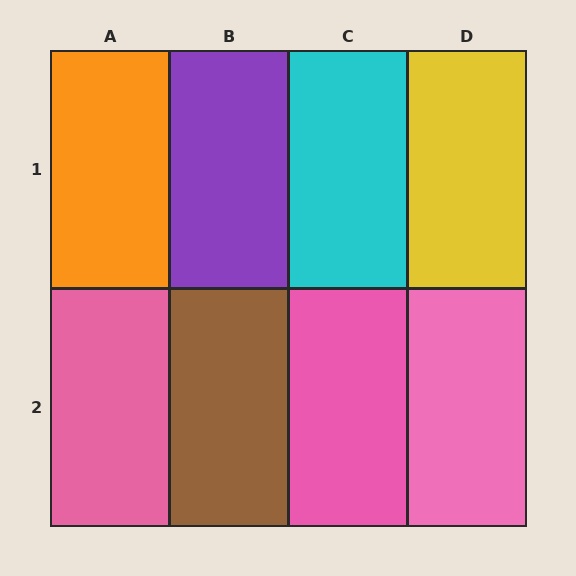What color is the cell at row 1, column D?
Yellow.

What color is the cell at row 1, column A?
Orange.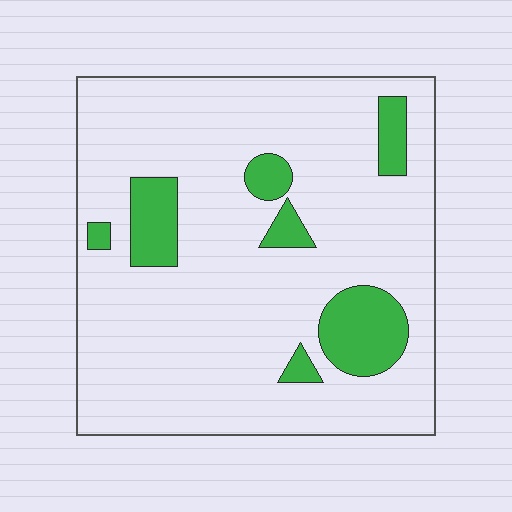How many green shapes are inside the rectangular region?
7.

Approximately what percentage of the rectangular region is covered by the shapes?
Approximately 15%.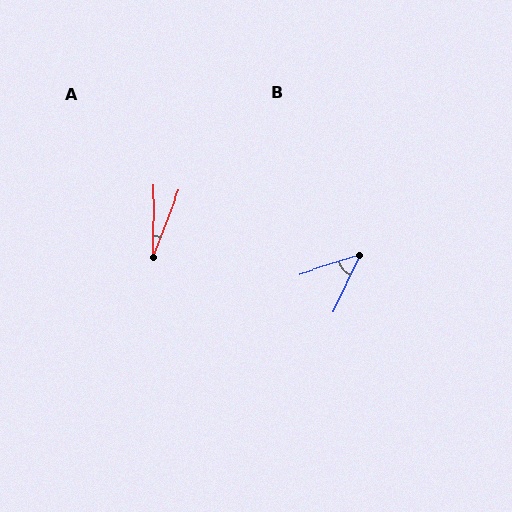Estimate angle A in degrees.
Approximately 21 degrees.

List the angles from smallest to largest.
A (21°), B (48°).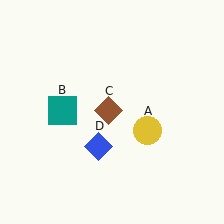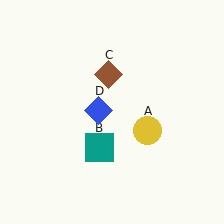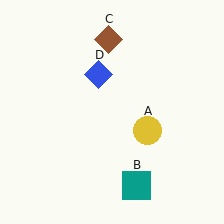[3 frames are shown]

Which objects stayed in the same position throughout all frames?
Yellow circle (object A) remained stationary.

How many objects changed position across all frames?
3 objects changed position: teal square (object B), brown diamond (object C), blue diamond (object D).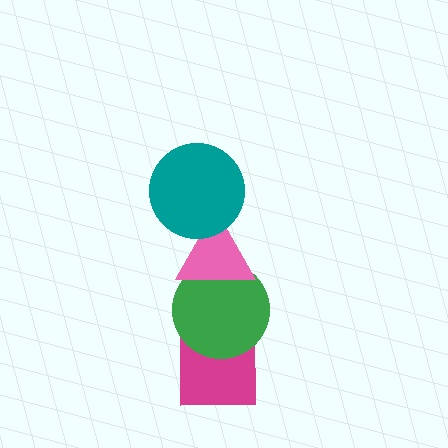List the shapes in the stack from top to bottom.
From top to bottom: the teal circle, the pink triangle, the green circle, the magenta square.